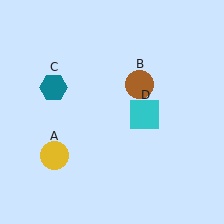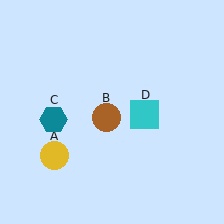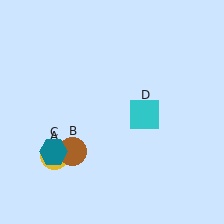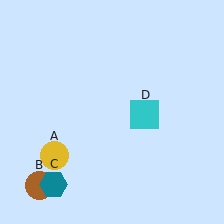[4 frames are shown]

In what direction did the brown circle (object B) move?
The brown circle (object B) moved down and to the left.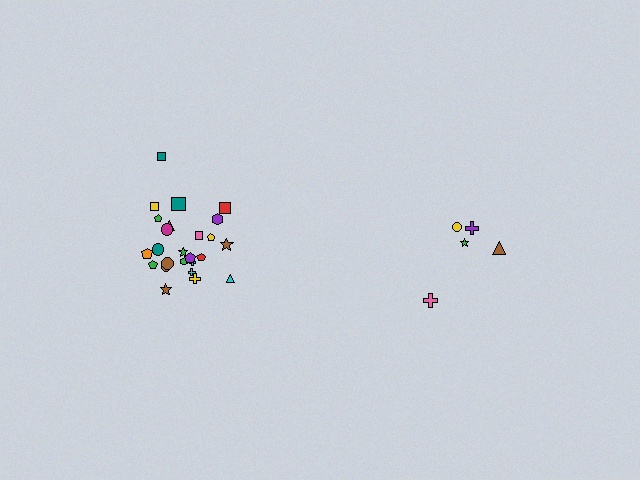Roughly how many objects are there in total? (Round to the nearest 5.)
Roughly 30 objects in total.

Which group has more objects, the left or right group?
The left group.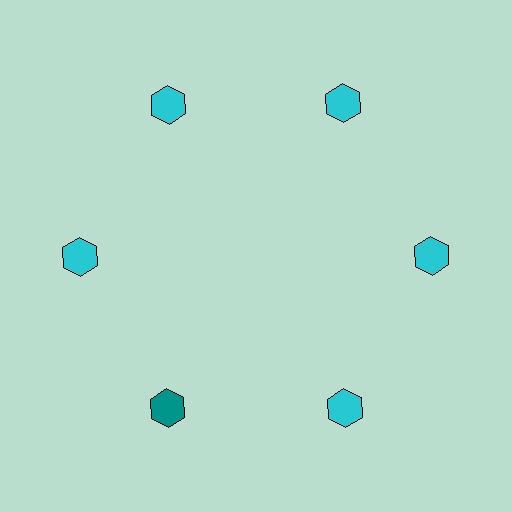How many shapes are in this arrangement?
There are 6 shapes arranged in a ring pattern.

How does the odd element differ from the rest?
It has a different color: teal instead of cyan.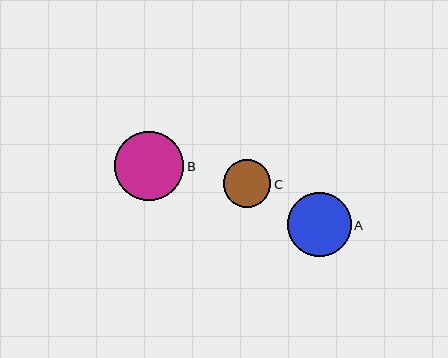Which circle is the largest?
Circle B is the largest with a size of approximately 69 pixels.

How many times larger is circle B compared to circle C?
Circle B is approximately 1.4 times the size of circle C.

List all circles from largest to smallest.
From largest to smallest: B, A, C.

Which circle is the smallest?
Circle C is the smallest with a size of approximately 48 pixels.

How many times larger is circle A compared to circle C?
Circle A is approximately 1.3 times the size of circle C.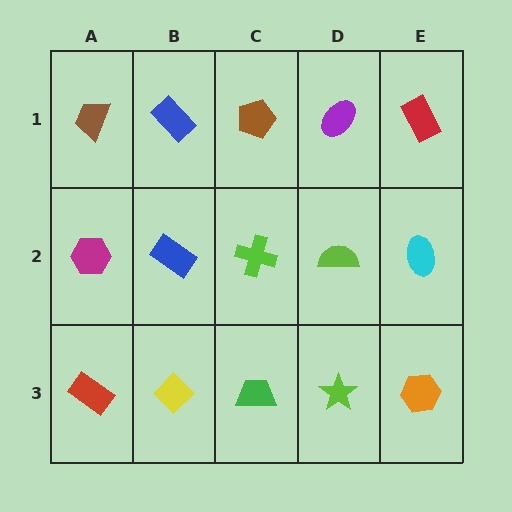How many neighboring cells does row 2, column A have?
3.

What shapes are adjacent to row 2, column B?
A blue rectangle (row 1, column B), a yellow diamond (row 3, column B), a magenta hexagon (row 2, column A), a lime cross (row 2, column C).